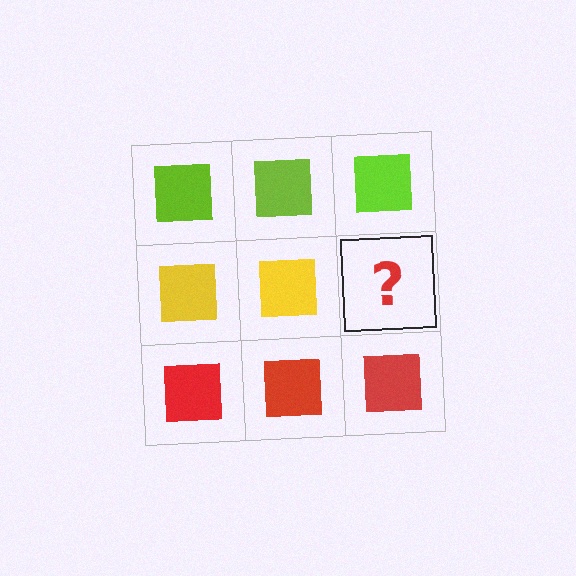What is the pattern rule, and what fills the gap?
The rule is that each row has a consistent color. The gap should be filled with a yellow square.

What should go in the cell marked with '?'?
The missing cell should contain a yellow square.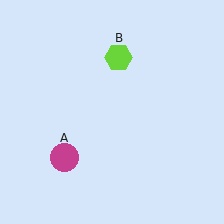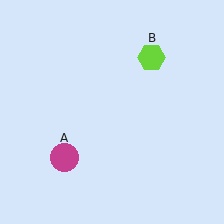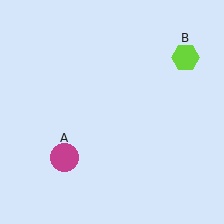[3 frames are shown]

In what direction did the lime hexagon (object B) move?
The lime hexagon (object B) moved right.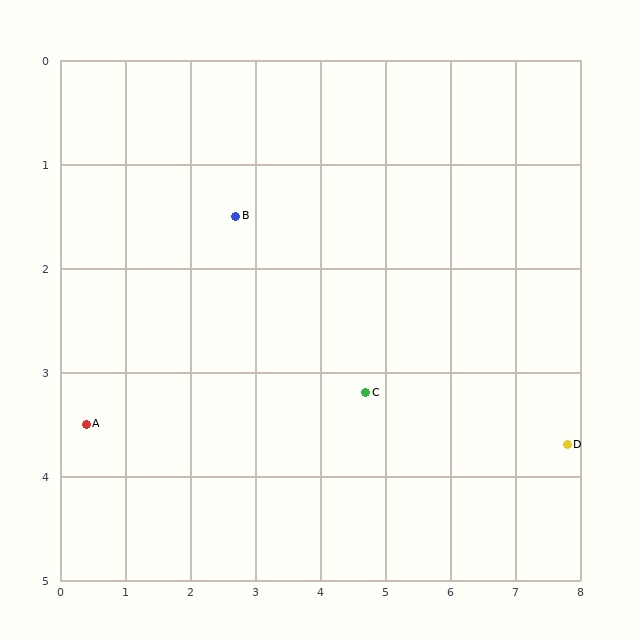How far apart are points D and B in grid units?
Points D and B are about 5.6 grid units apart.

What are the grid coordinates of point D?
Point D is at approximately (7.8, 3.7).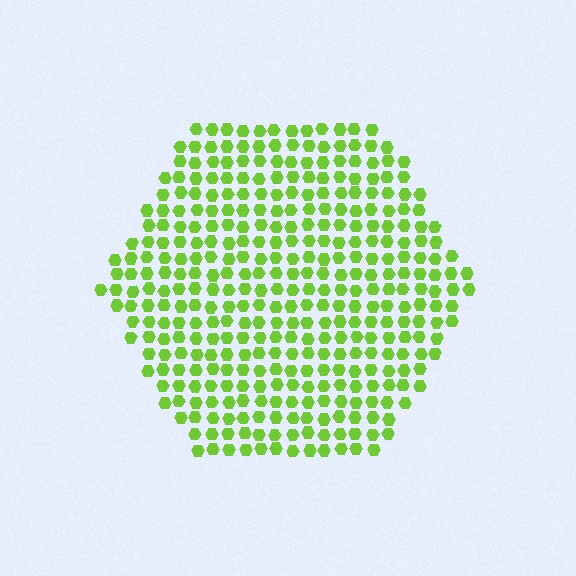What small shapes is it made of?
It is made of small hexagons.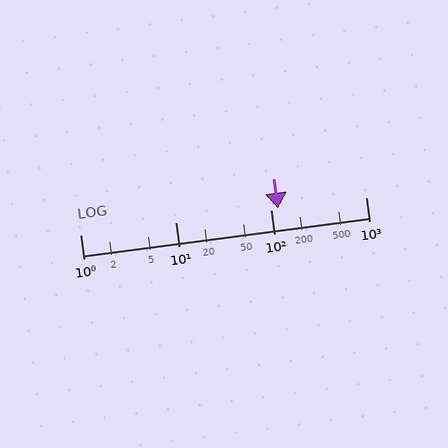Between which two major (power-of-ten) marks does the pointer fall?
The pointer is between 100 and 1000.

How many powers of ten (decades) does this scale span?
The scale spans 3 decades, from 1 to 1000.